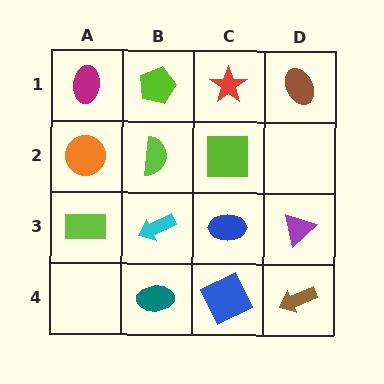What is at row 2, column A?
An orange circle.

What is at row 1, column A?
A magenta ellipse.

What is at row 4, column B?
A teal ellipse.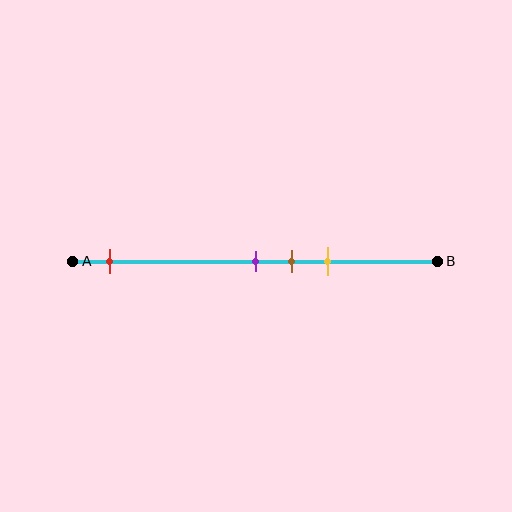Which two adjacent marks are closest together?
The purple and brown marks are the closest adjacent pair.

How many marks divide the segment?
There are 4 marks dividing the segment.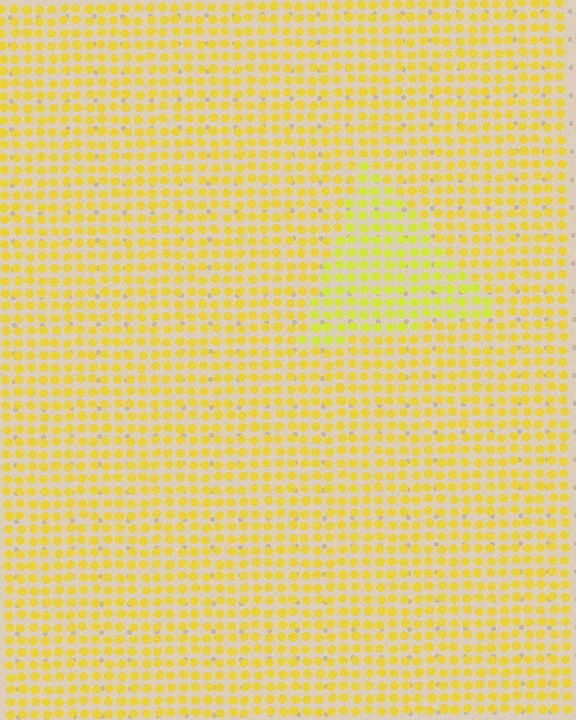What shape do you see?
I see a triangle.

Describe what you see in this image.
The image is filled with small yellow elements in a uniform arrangement. A triangle-shaped region is visible where the elements are tinted to a slightly different hue, forming a subtle color boundary.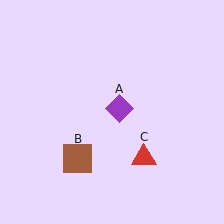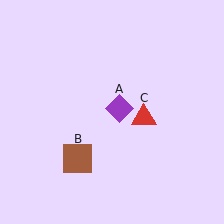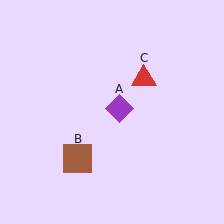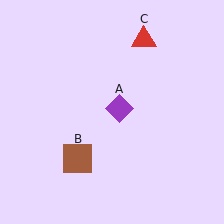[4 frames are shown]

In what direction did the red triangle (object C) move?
The red triangle (object C) moved up.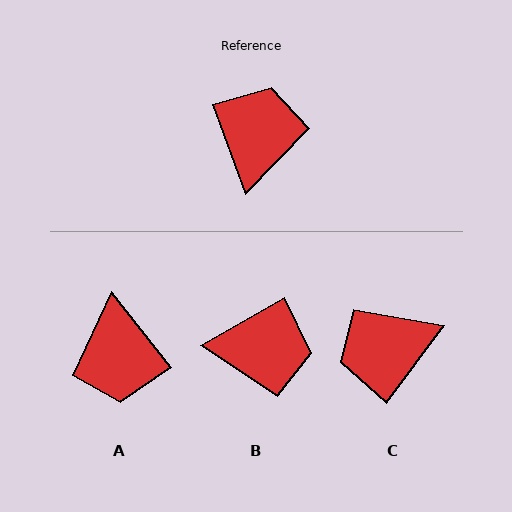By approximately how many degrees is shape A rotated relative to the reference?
Approximately 161 degrees clockwise.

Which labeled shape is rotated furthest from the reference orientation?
A, about 161 degrees away.